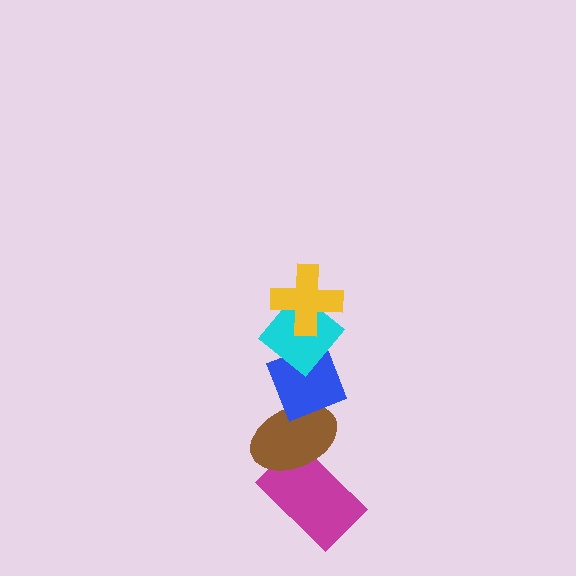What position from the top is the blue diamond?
The blue diamond is 3rd from the top.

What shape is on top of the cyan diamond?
The yellow cross is on top of the cyan diamond.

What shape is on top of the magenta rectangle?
The brown ellipse is on top of the magenta rectangle.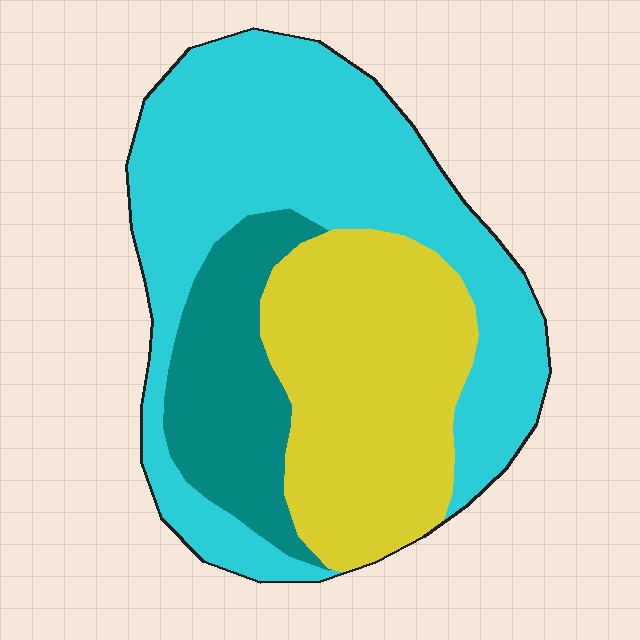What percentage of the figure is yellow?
Yellow takes up about one third (1/3) of the figure.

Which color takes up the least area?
Teal, at roughly 20%.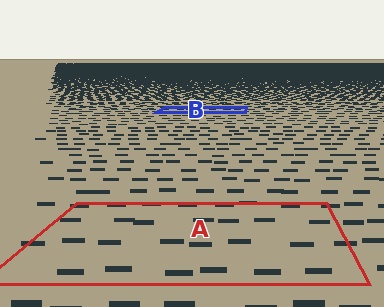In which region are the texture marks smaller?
The texture marks are smaller in region B, because it is farther away.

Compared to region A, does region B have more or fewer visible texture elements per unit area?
Region B has more texture elements per unit area — they are packed more densely because it is farther away.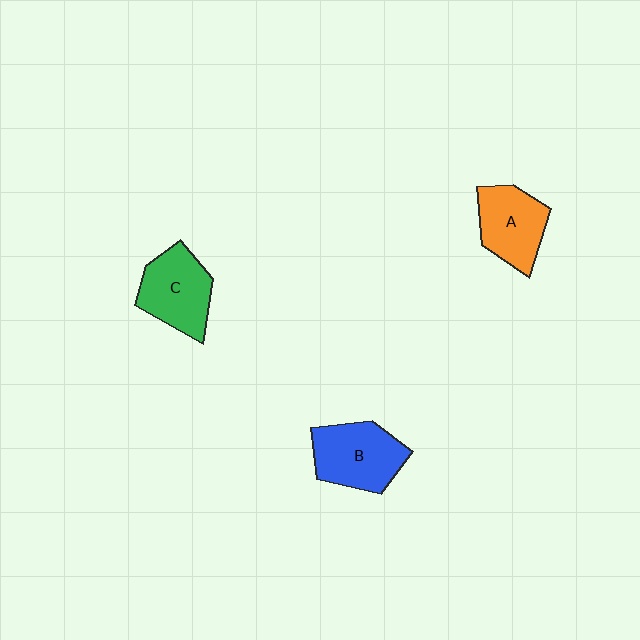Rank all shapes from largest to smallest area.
From largest to smallest: B (blue), C (green), A (orange).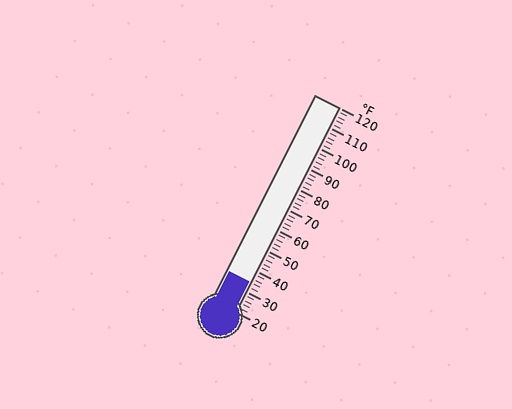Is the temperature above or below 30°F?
The temperature is above 30°F.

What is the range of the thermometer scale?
The thermometer scale ranges from 20°F to 120°F.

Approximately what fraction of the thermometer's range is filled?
The thermometer is filled to approximately 15% of its range.